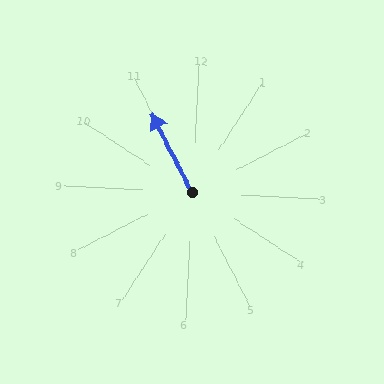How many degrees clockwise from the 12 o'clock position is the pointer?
Approximately 330 degrees.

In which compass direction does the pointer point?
Northwest.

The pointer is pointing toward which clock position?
Roughly 11 o'clock.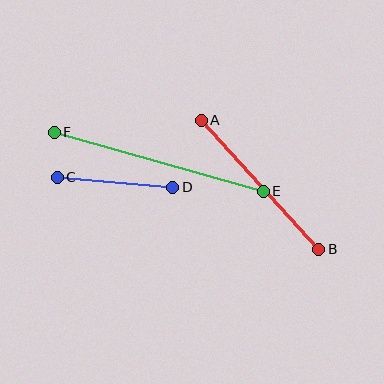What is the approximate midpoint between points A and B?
The midpoint is at approximately (260, 185) pixels.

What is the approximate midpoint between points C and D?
The midpoint is at approximately (115, 182) pixels.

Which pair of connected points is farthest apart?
Points E and F are farthest apart.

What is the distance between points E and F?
The distance is approximately 217 pixels.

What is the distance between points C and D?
The distance is approximately 116 pixels.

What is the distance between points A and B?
The distance is approximately 175 pixels.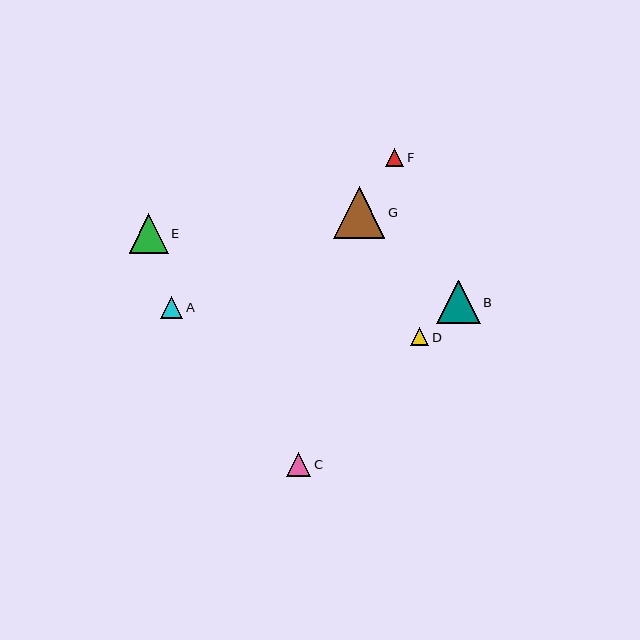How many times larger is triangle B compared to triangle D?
Triangle B is approximately 2.4 times the size of triangle D.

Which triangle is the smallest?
Triangle D is the smallest with a size of approximately 18 pixels.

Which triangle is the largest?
Triangle G is the largest with a size of approximately 51 pixels.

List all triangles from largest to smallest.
From largest to smallest: G, B, E, C, A, F, D.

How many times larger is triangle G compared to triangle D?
Triangle G is approximately 2.8 times the size of triangle D.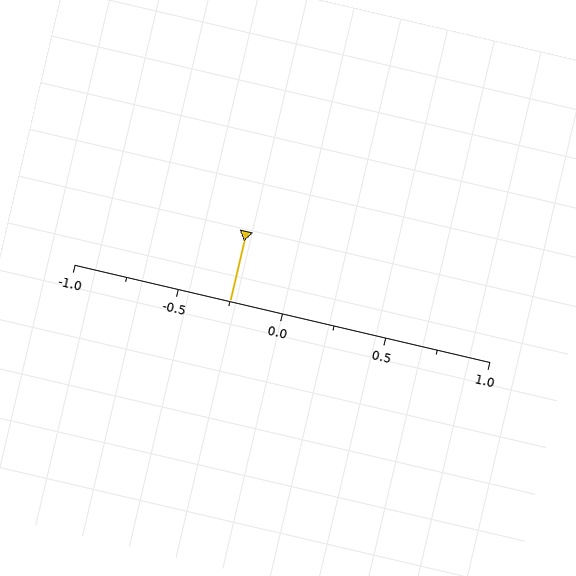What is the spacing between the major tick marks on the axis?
The major ticks are spaced 0.5 apart.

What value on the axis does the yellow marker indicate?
The marker indicates approximately -0.25.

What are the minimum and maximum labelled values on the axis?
The axis runs from -1.0 to 1.0.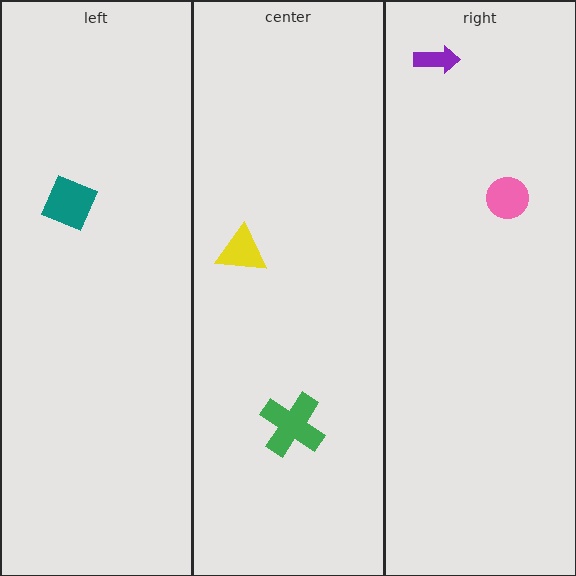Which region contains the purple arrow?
The right region.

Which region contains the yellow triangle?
The center region.